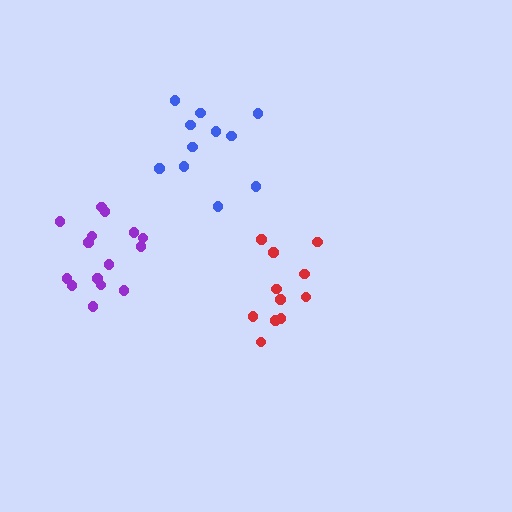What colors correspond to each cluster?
The clusters are colored: blue, red, purple.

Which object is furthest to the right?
The red cluster is rightmost.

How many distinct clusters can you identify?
There are 3 distinct clusters.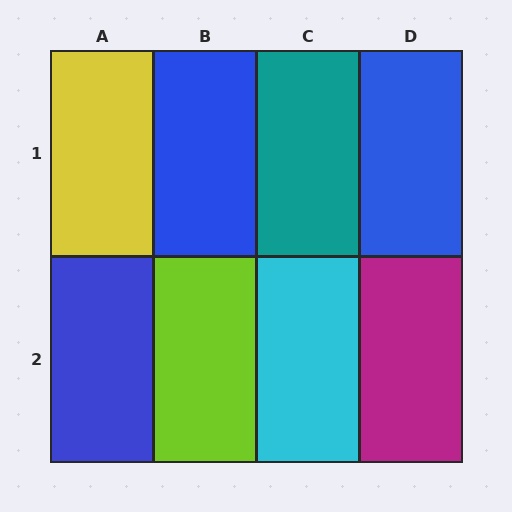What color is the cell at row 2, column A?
Blue.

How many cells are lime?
1 cell is lime.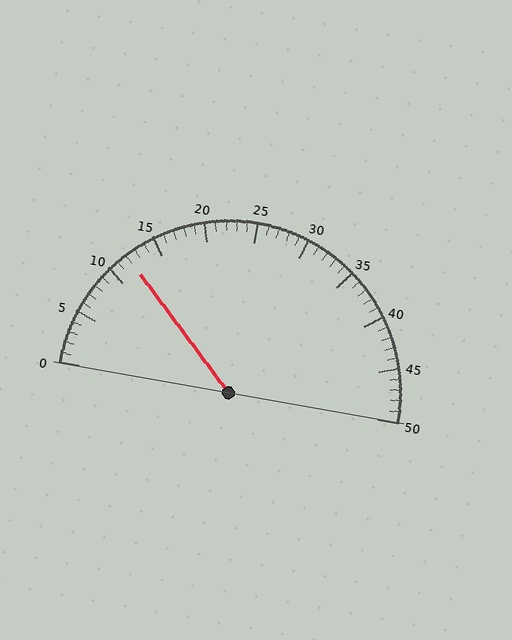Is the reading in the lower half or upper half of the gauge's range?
The reading is in the lower half of the range (0 to 50).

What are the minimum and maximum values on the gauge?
The gauge ranges from 0 to 50.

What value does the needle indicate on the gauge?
The needle indicates approximately 12.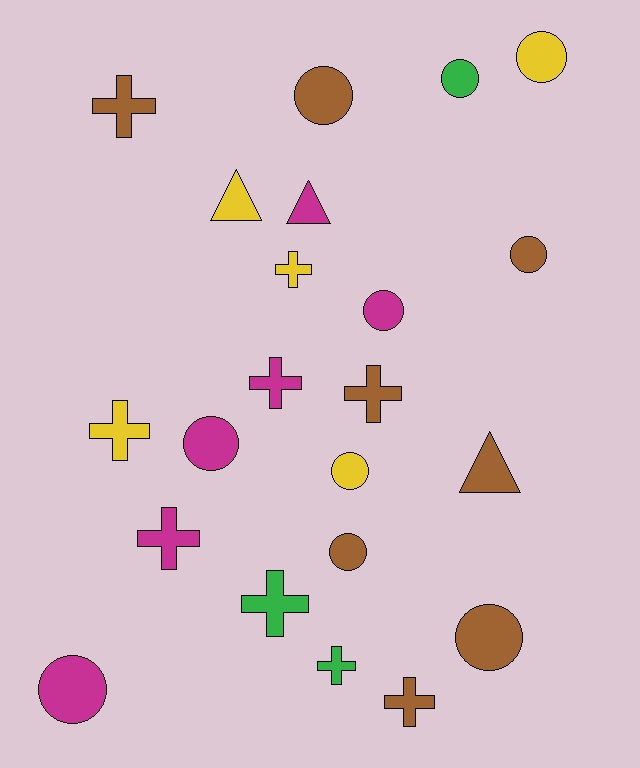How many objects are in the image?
There are 22 objects.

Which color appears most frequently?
Brown, with 8 objects.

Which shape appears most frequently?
Circle, with 10 objects.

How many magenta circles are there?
There are 3 magenta circles.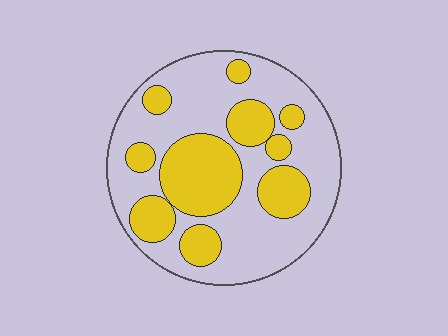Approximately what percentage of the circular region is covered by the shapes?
Approximately 35%.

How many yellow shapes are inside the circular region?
10.